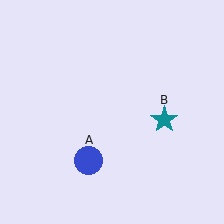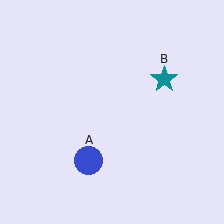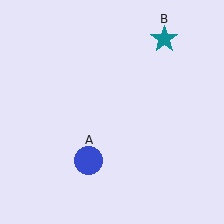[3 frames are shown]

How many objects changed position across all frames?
1 object changed position: teal star (object B).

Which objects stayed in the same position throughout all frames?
Blue circle (object A) remained stationary.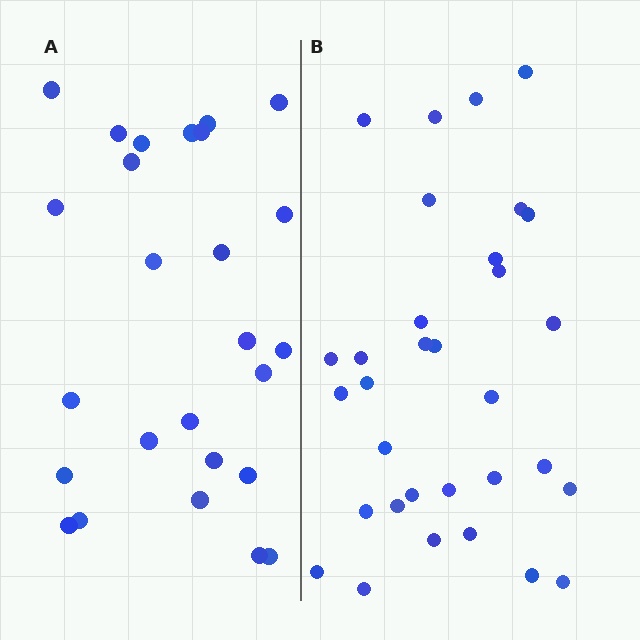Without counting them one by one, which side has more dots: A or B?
Region B (the right region) has more dots.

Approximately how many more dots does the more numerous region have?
Region B has about 6 more dots than region A.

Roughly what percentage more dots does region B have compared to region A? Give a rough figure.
About 25% more.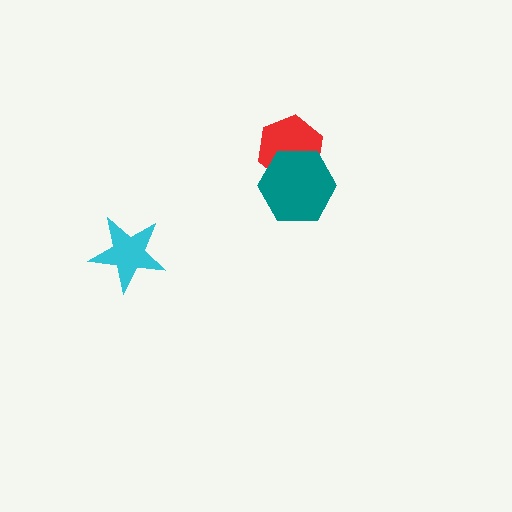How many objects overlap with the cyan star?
0 objects overlap with the cyan star.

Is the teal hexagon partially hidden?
No, no other shape covers it.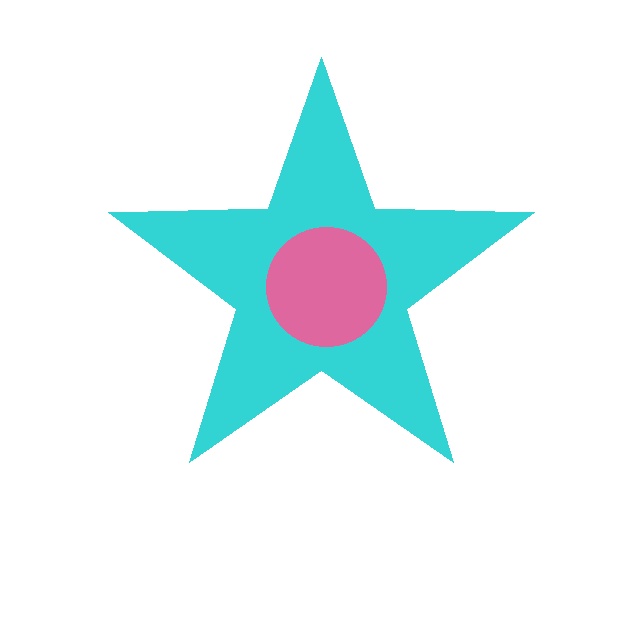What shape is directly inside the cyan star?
The pink circle.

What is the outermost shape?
The cyan star.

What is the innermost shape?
The pink circle.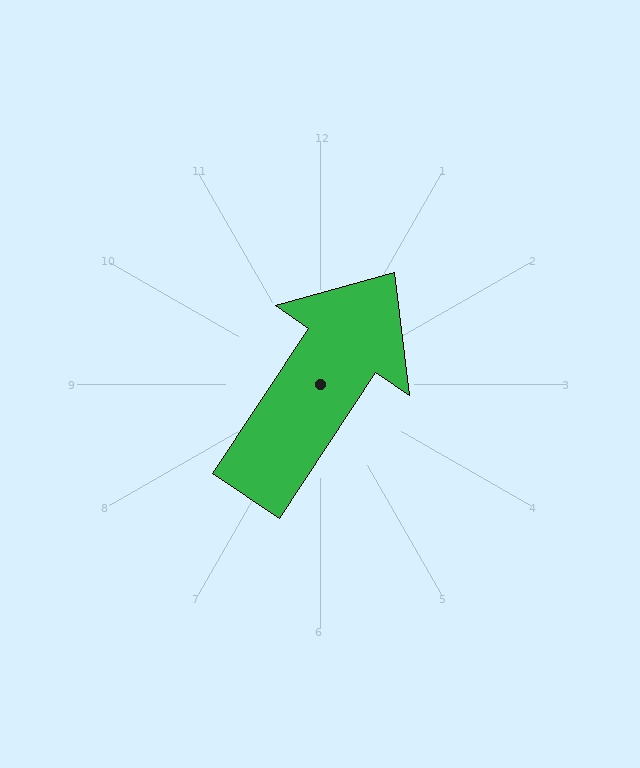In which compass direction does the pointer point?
Northeast.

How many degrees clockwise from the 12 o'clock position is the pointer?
Approximately 34 degrees.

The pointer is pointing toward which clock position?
Roughly 1 o'clock.